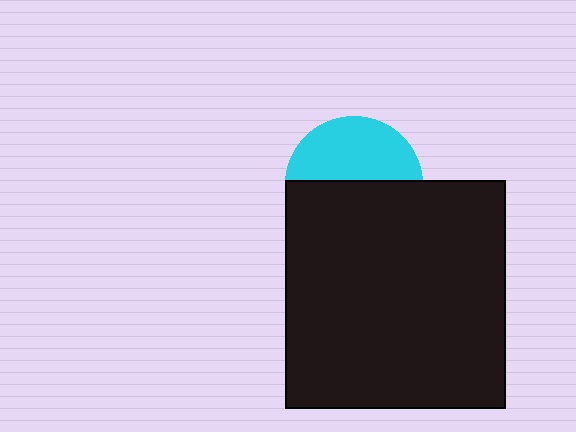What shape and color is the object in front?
The object in front is a black rectangle.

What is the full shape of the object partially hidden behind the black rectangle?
The partially hidden object is a cyan circle.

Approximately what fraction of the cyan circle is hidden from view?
Roughly 55% of the cyan circle is hidden behind the black rectangle.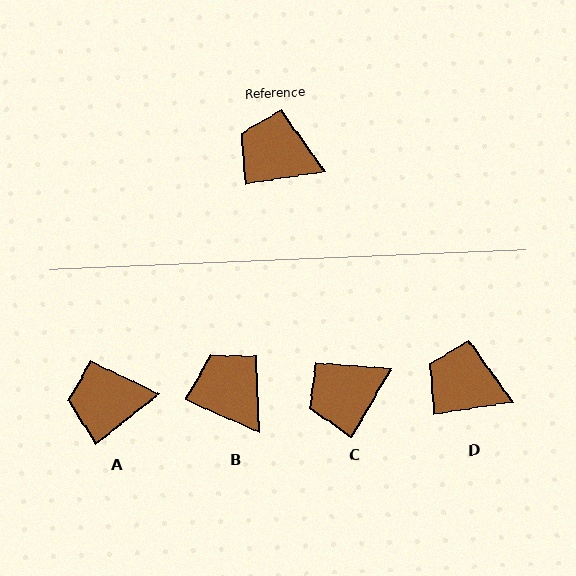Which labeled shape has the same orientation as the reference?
D.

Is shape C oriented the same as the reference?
No, it is off by about 51 degrees.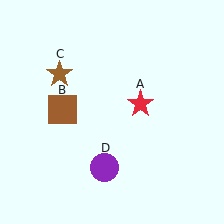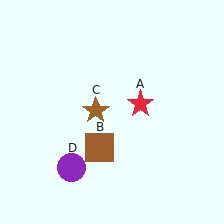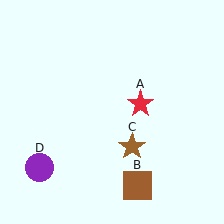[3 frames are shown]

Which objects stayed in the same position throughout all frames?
Red star (object A) remained stationary.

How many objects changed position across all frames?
3 objects changed position: brown square (object B), brown star (object C), purple circle (object D).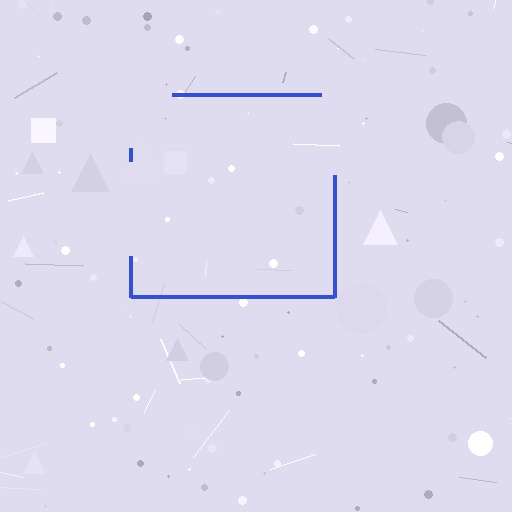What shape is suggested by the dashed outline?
The dashed outline suggests a square.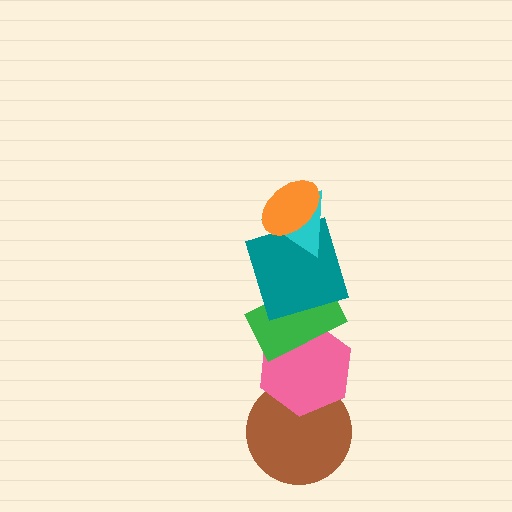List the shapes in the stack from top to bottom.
From top to bottom: the orange ellipse, the cyan triangle, the teal square, the green rectangle, the pink hexagon, the brown circle.